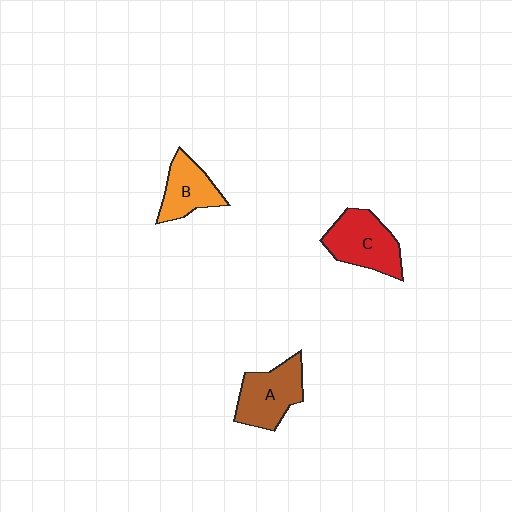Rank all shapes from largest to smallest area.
From largest to smallest: C (red), A (brown), B (orange).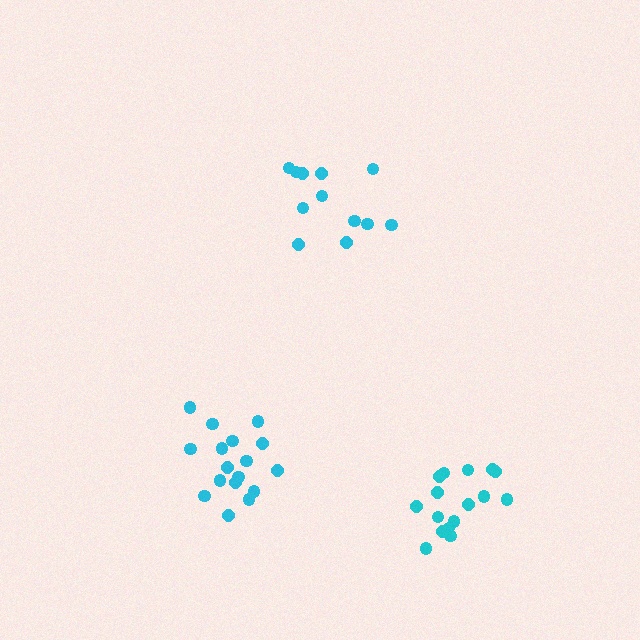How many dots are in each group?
Group 1: 12 dots, Group 2: 17 dots, Group 3: 16 dots (45 total).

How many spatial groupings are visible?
There are 3 spatial groupings.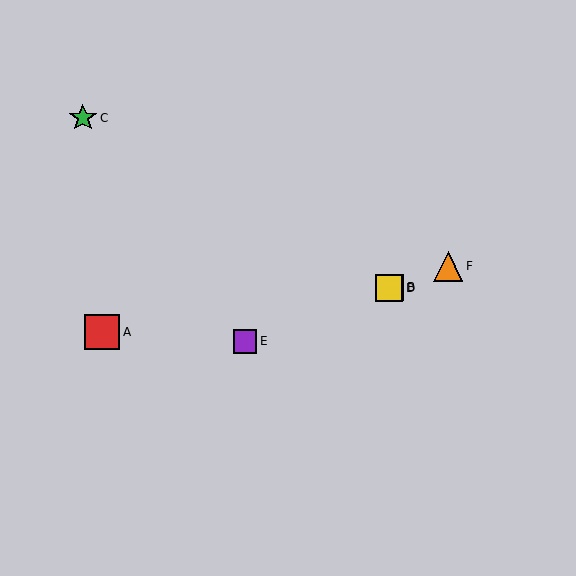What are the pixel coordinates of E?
Object E is at (245, 341).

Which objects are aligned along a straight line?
Objects B, D, E, F are aligned along a straight line.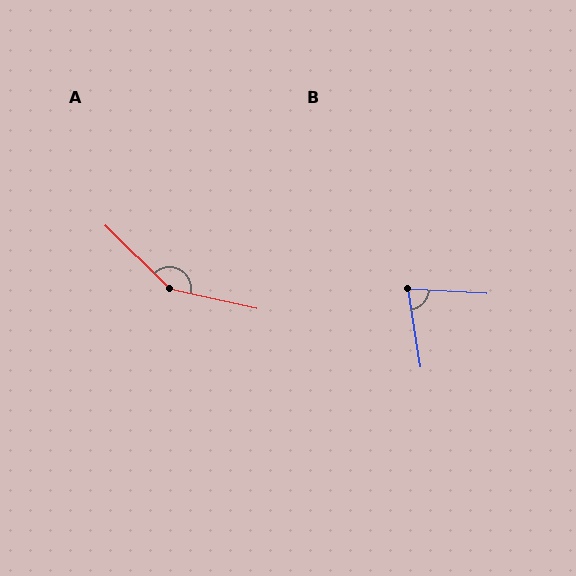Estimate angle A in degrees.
Approximately 148 degrees.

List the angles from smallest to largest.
B (78°), A (148°).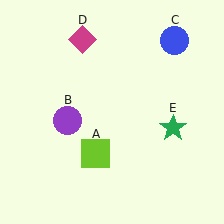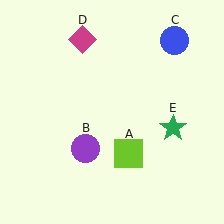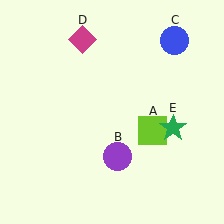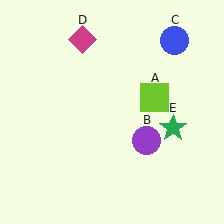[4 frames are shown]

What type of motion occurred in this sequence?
The lime square (object A), purple circle (object B) rotated counterclockwise around the center of the scene.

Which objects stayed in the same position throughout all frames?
Blue circle (object C) and magenta diamond (object D) and green star (object E) remained stationary.